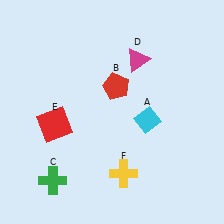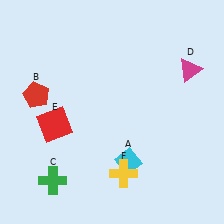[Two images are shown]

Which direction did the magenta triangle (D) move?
The magenta triangle (D) moved right.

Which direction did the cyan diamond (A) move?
The cyan diamond (A) moved down.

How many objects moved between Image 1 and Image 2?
3 objects moved between the two images.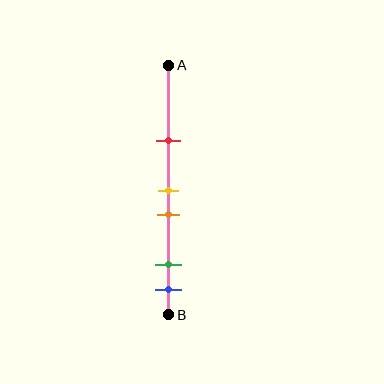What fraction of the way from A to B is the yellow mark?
The yellow mark is approximately 50% (0.5) of the way from A to B.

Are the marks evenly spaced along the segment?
No, the marks are not evenly spaced.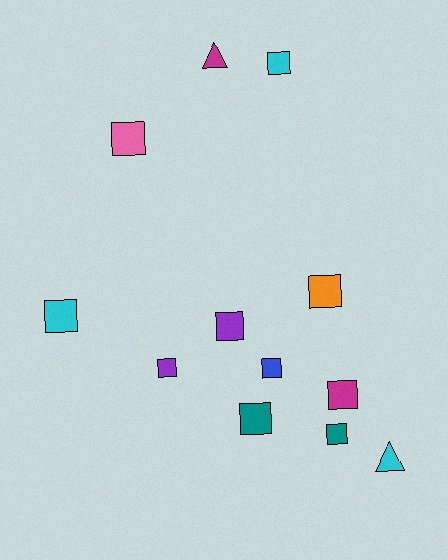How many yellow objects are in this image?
There are no yellow objects.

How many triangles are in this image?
There are 2 triangles.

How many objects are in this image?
There are 12 objects.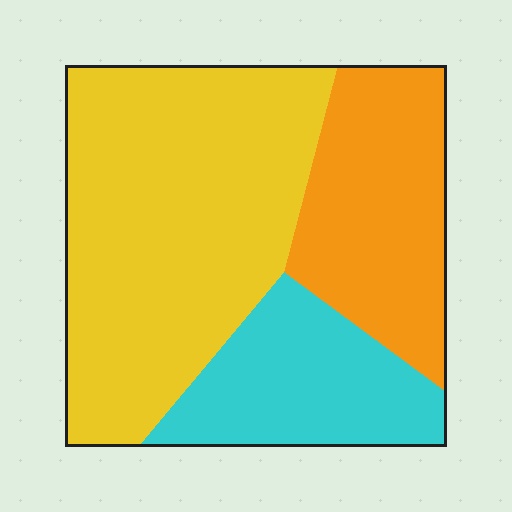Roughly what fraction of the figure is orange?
Orange takes up about one quarter (1/4) of the figure.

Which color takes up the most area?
Yellow, at roughly 50%.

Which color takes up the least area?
Cyan, at roughly 20%.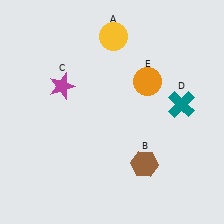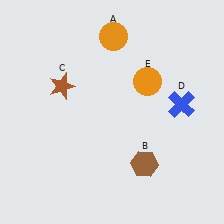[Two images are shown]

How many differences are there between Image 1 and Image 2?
There are 3 differences between the two images.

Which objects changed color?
A changed from yellow to orange. C changed from magenta to brown. D changed from teal to blue.